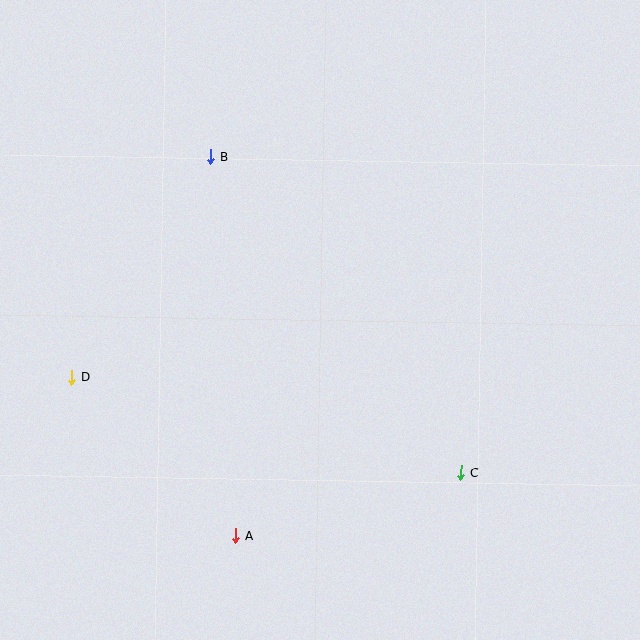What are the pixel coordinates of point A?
Point A is at (236, 535).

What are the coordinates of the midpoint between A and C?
The midpoint between A and C is at (349, 504).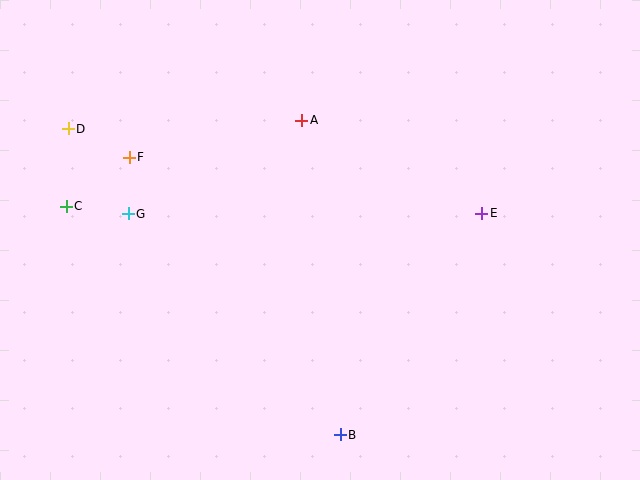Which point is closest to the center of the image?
Point A at (302, 120) is closest to the center.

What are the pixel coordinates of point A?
Point A is at (302, 120).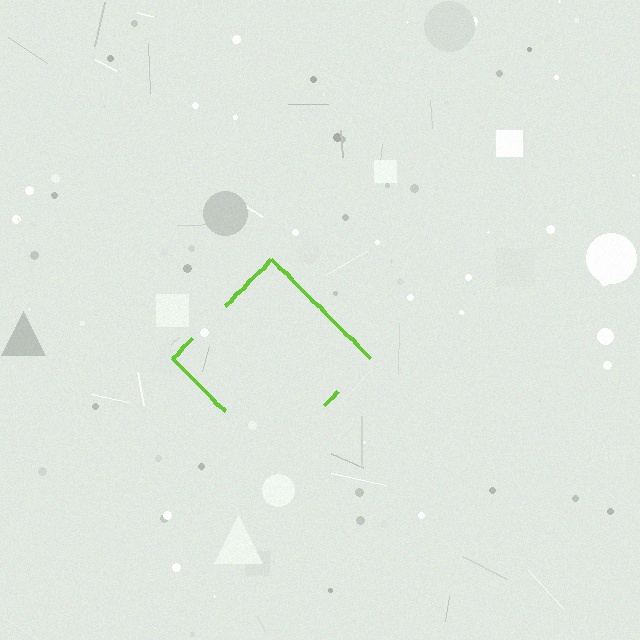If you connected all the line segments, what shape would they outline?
They would outline a diamond.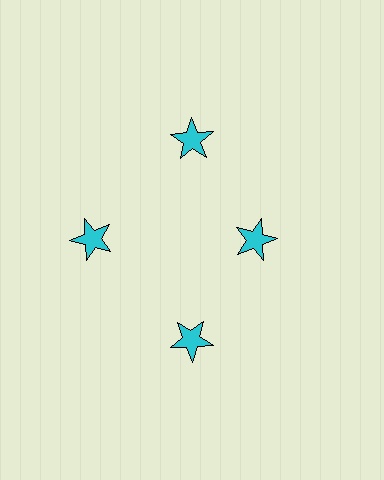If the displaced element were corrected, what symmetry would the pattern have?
It would have 4-fold rotational symmetry — the pattern would map onto itself every 90 degrees.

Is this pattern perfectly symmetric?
No. The 4 cyan stars are arranged in a ring, but one element near the 3 o'clock position is pulled inward toward the center, breaking the 4-fold rotational symmetry.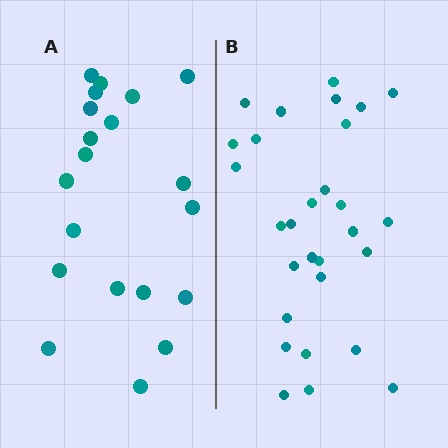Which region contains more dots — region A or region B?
Region B (the right region) has more dots.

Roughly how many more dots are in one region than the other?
Region B has roughly 8 or so more dots than region A.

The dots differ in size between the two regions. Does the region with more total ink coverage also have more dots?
No. Region A has more total ink coverage because its dots are larger, but region B actually contains more individual dots. Total area can be misleading — the number of items is what matters here.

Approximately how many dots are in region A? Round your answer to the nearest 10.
About 20 dots.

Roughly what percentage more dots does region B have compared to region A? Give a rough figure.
About 45% more.